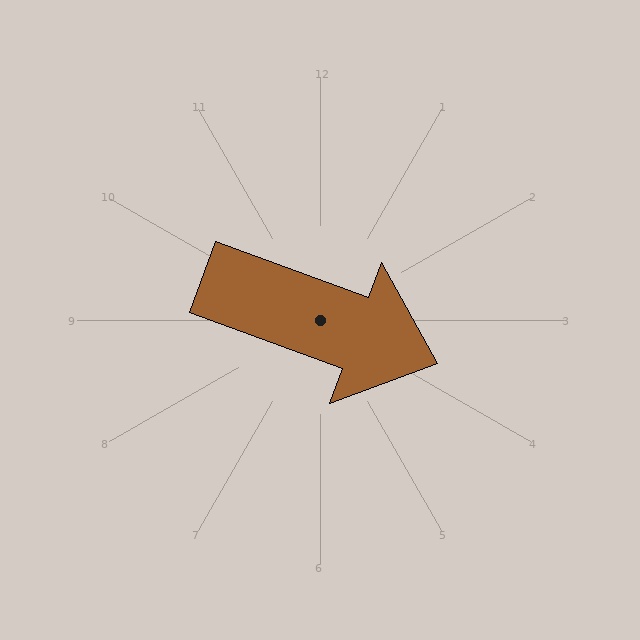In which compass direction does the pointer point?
East.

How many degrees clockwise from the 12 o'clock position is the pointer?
Approximately 110 degrees.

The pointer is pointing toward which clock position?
Roughly 4 o'clock.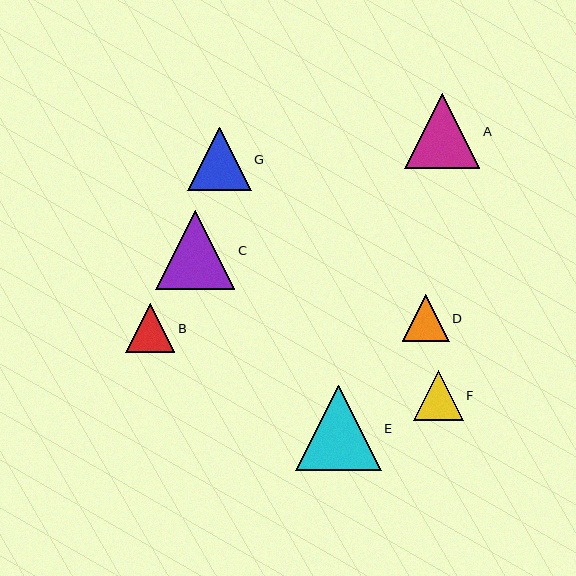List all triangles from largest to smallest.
From largest to smallest: E, C, A, G, F, B, D.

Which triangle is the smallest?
Triangle D is the smallest with a size of approximately 47 pixels.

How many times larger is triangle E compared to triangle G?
Triangle E is approximately 1.3 times the size of triangle G.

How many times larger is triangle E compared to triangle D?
Triangle E is approximately 1.8 times the size of triangle D.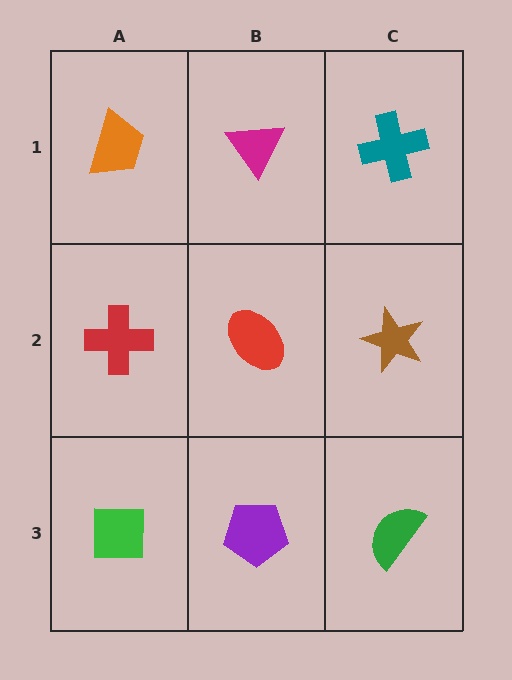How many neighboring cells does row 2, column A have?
3.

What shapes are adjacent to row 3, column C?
A brown star (row 2, column C), a purple pentagon (row 3, column B).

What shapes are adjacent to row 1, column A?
A red cross (row 2, column A), a magenta triangle (row 1, column B).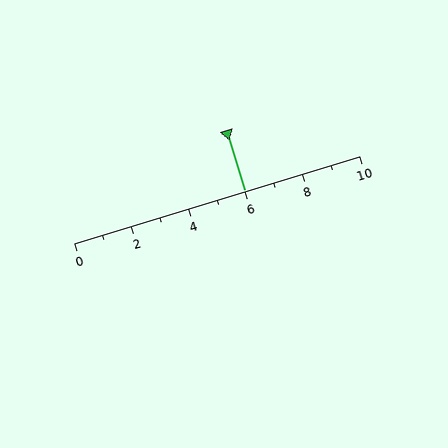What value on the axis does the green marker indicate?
The marker indicates approximately 6.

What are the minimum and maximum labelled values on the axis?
The axis runs from 0 to 10.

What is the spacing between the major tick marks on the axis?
The major ticks are spaced 2 apart.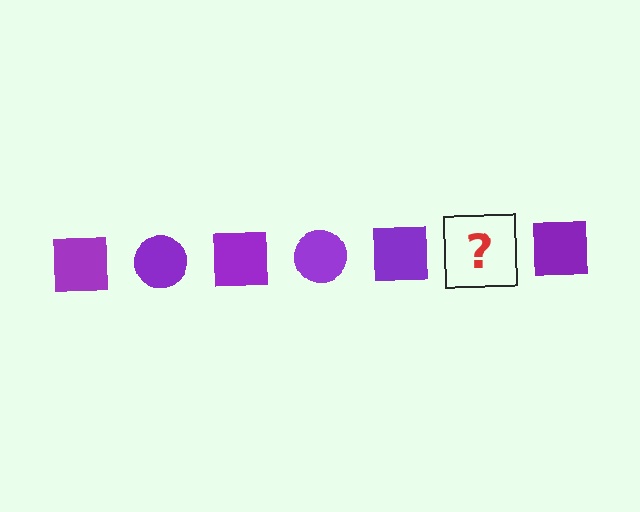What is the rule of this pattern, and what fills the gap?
The rule is that the pattern cycles through square, circle shapes in purple. The gap should be filled with a purple circle.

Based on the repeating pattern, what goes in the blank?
The blank should be a purple circle.